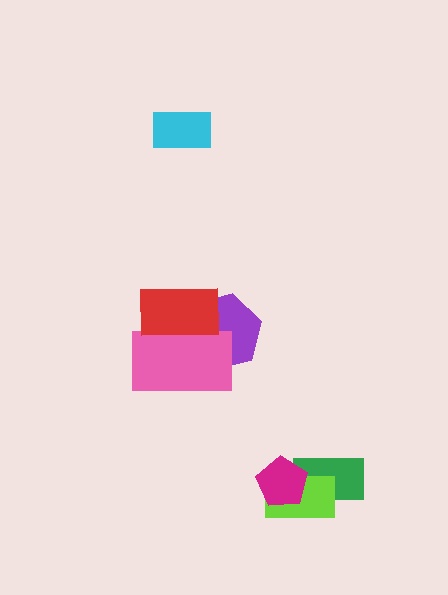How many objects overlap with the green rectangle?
2 objects overlap with the green rectangle.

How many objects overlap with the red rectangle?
2 objects overlap with the red rectangle.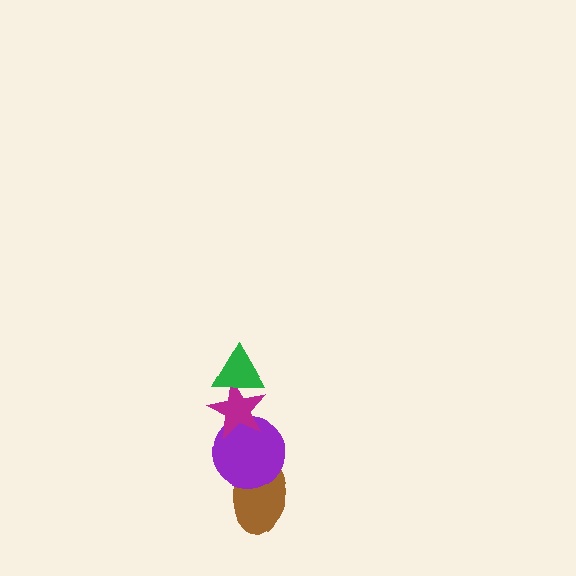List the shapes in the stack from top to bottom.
From top to bottom: the green triangle, the magenta star, the purple circle, the brown ellipse.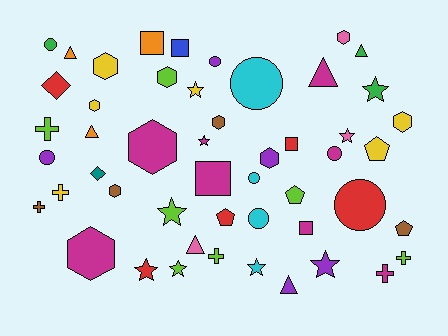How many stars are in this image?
There are 9 stars.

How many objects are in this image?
There are 50 objects.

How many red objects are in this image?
There are 5 red objects.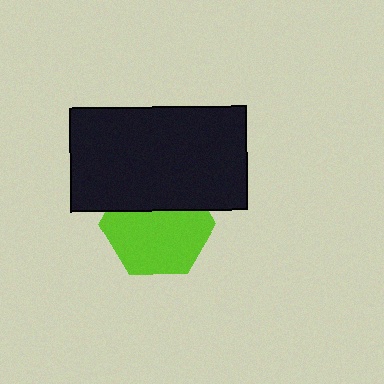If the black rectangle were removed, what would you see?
You would see the complete lime hexagon.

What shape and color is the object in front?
The object in front is a black rectangle.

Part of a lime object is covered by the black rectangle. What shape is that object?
It is a hexagon.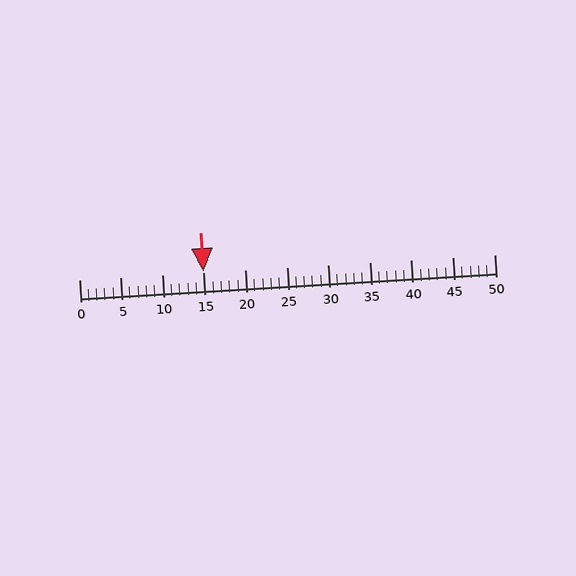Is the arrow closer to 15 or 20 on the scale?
The arrow is closer to 15.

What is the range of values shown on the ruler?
The ruler shows values from 0 to 50.